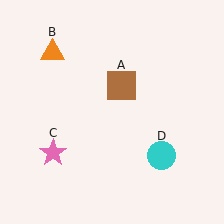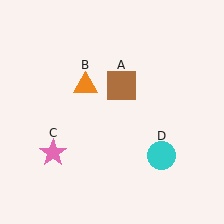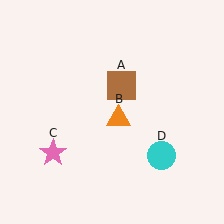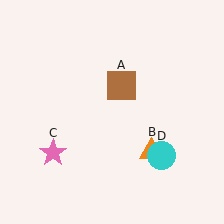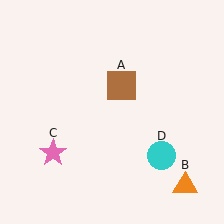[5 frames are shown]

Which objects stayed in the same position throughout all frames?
Brown square (object A) and pink star (object C) and cyan circle (object D) remained stationary.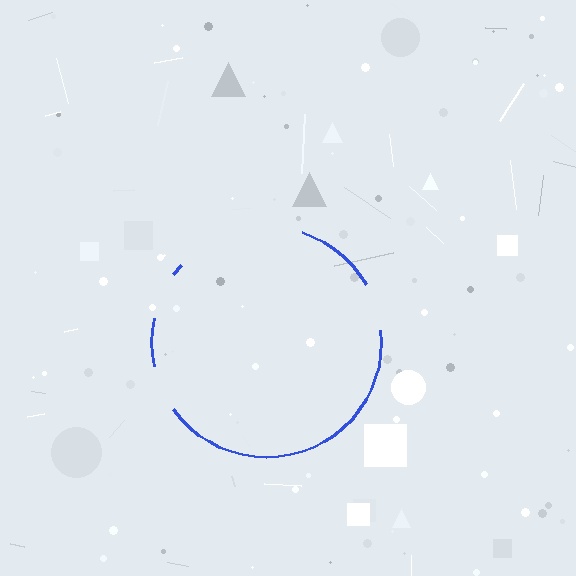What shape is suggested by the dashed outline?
The dashed outline suggests a circle.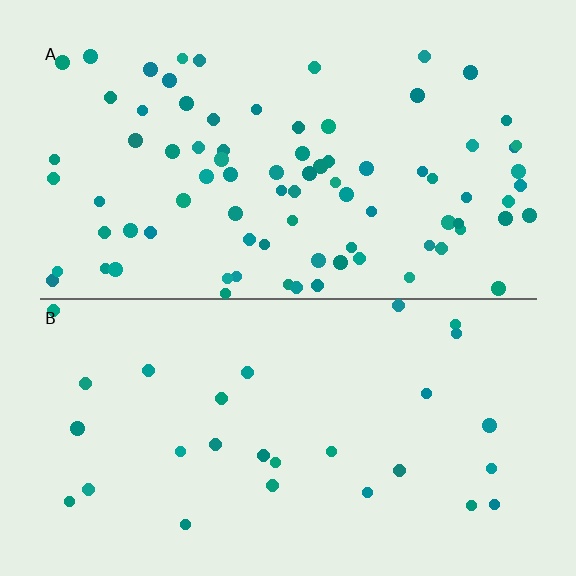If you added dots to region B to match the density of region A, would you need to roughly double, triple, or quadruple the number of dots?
Approximately triple.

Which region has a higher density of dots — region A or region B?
A (the top).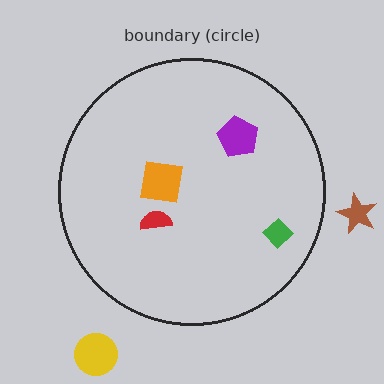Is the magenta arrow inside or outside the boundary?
Inside.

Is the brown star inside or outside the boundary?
Outside.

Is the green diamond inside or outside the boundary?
Inside.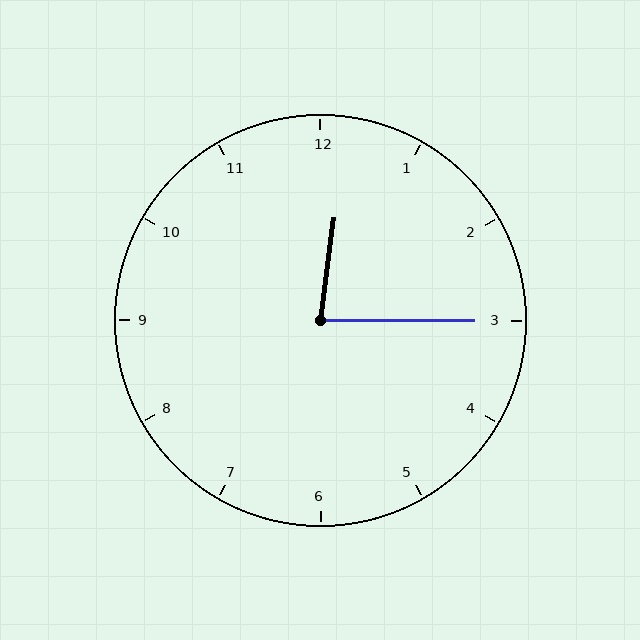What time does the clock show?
12:15.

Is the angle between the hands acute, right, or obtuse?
It is acute.